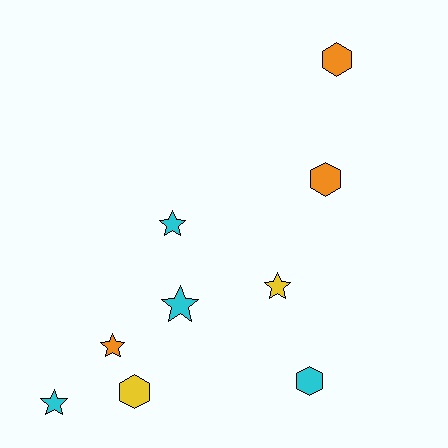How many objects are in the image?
There are 9 objects.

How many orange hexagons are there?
There are 2 orange hexagons.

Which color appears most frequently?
Cyan, with 4 objects.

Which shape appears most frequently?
Star, with 5 objects.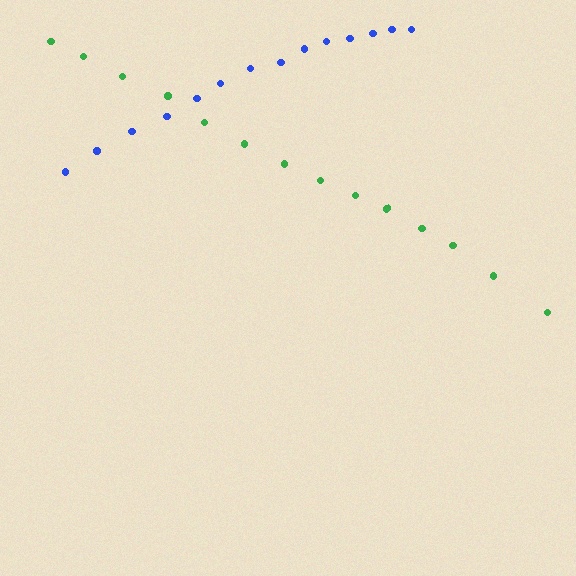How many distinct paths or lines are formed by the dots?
There are 2 distinct paths.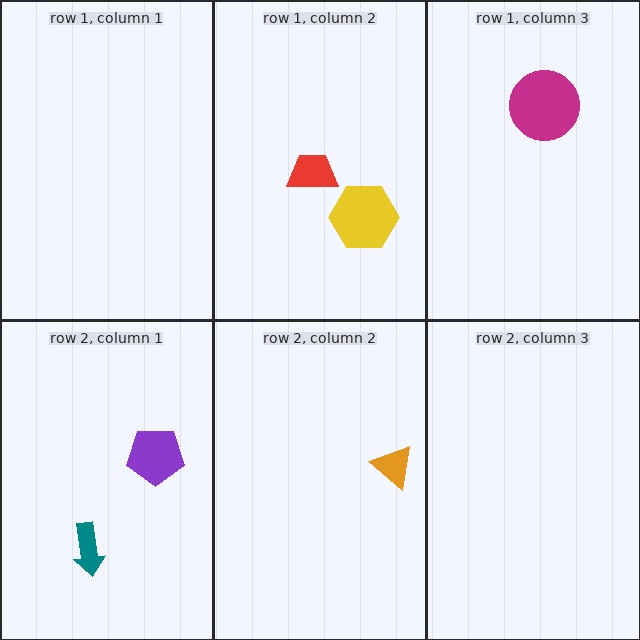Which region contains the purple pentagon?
The row 2, column 1 region.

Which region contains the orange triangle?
The row 2, column 2 region.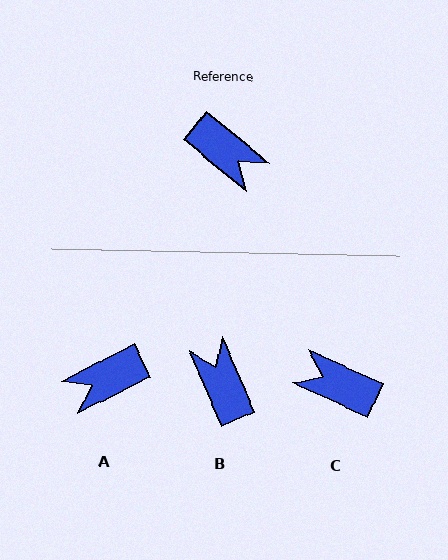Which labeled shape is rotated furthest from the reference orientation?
C, about 165 degrees away.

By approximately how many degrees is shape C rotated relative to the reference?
Approximately 165 degrees clockwise.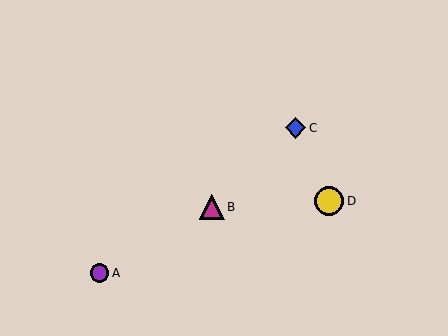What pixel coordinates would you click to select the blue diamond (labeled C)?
Click at (295, 128) to select the blue diamond C.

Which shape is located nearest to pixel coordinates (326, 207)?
The yellow circle (labeled D) at (329, 201) is nearest to that location.